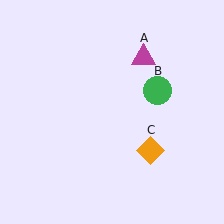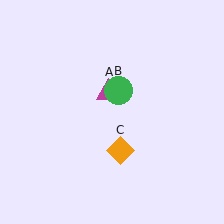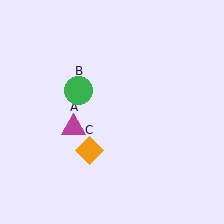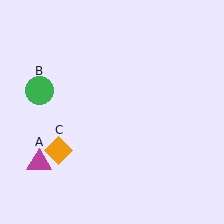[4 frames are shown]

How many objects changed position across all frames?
3 objects changed position: magenta triangle (object A), green circle (object B), orange diamond (object C).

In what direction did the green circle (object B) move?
The green circle (object B) moved left.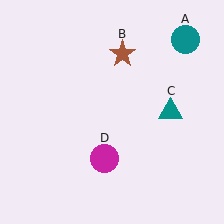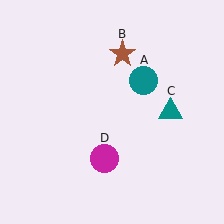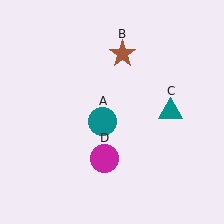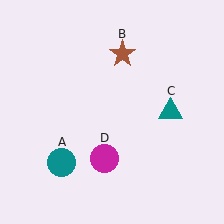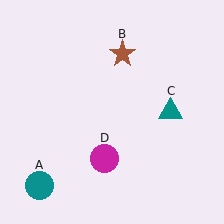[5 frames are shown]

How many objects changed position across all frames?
1 object changed position: teal circle (object A).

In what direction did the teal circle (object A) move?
The teal circle (object A) moved down and to the left.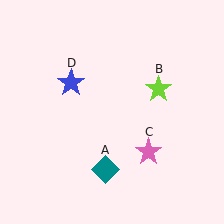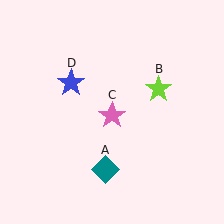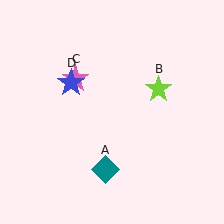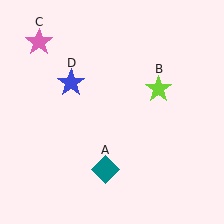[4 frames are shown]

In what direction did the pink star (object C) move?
The pink star (object C) moved up and to the left.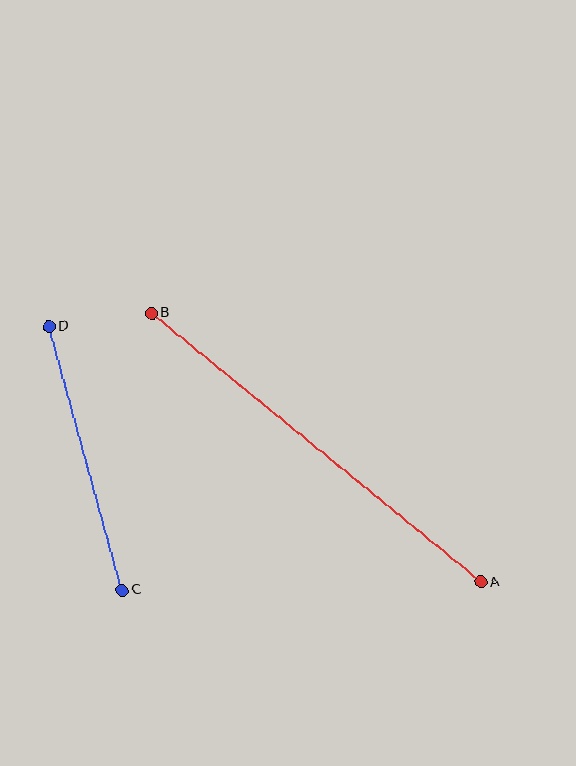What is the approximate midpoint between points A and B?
The midpoint is at approximately (316, 448) pixels.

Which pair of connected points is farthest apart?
Points A and B are farthest apart.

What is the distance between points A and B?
The distance is approximately 425 pixels.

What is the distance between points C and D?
The distance is approximately 274 pixels.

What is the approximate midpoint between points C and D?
The midpoint is at approximately (86, 458) pixels.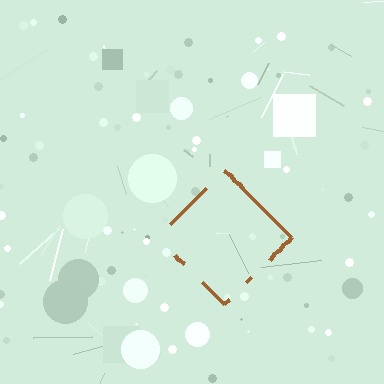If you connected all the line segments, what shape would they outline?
They would outline a diamond.